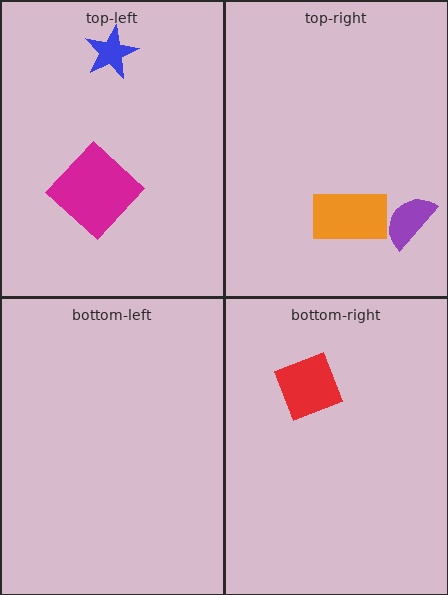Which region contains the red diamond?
The bottom-right region.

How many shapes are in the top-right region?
2.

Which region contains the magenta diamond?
The top-left region.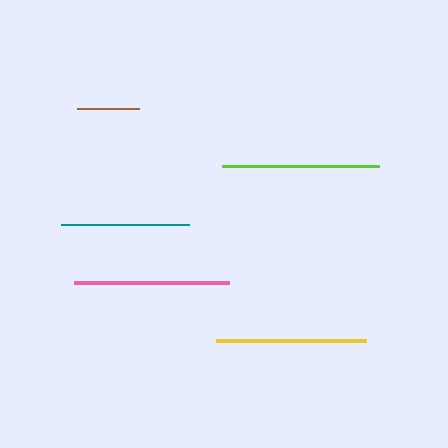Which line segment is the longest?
The lime line is the longest at approximately 157 pixels.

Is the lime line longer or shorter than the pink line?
The lime line is longer than the pink line.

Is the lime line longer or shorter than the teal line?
The lime line is longer than the teal line.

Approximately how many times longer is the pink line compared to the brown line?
The pink line is approximately 2.5 times the length of the brown line.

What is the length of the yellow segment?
The yellow segment is approximately 150 pixels long.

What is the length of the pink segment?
The pink segment is approximately 155 pixels long.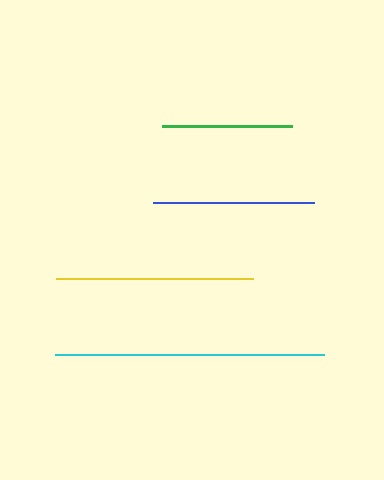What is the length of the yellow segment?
The yellow segment is approximately 197 pixels long.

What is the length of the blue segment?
The blue segment is approximately 162 pixels long.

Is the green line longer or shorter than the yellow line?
The yellow line is longer than the green line.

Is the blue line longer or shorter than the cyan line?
The cyan line is longer than the blue line.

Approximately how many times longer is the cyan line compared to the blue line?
The cyan line is approximately 1.7 times the length of the blue line.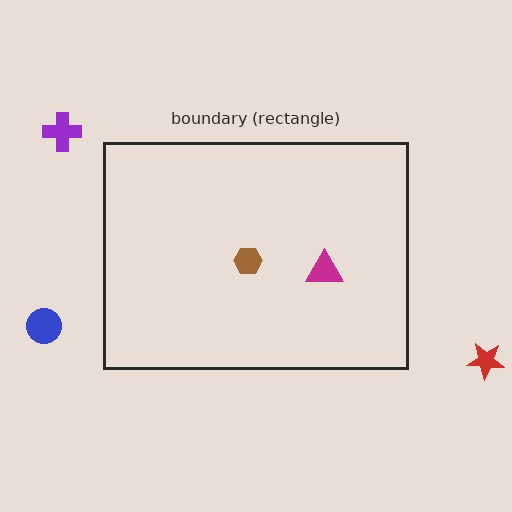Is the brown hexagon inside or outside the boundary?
Inside.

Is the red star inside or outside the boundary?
Outside.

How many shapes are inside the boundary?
2 inside, 3 outside.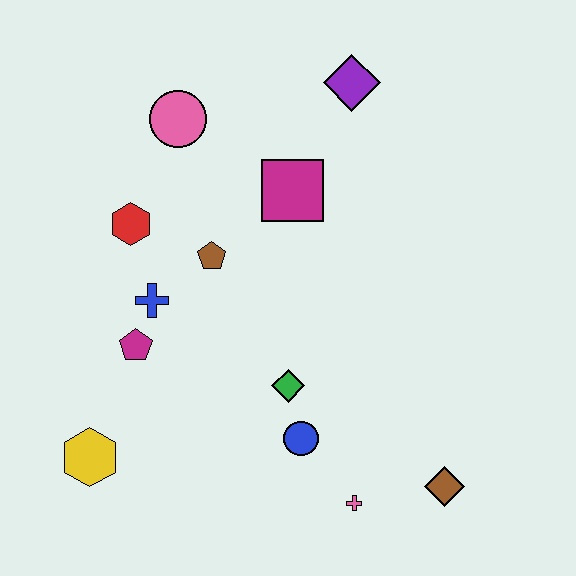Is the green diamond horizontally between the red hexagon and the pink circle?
No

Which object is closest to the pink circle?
The red hexagon is closest to the pink circle.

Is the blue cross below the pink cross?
No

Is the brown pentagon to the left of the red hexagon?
No